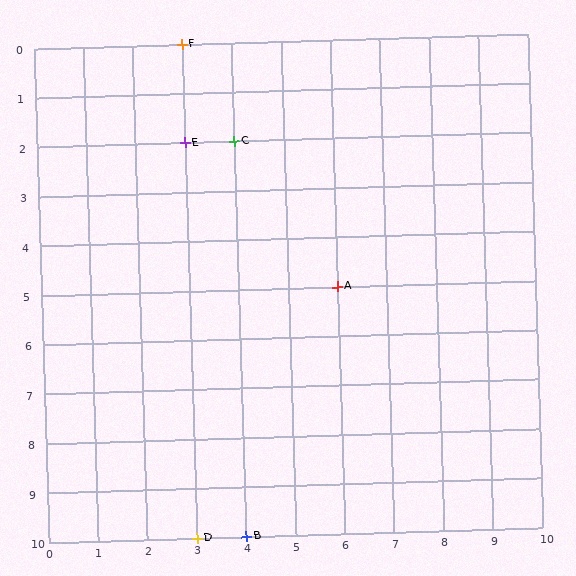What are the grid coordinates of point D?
Point D is at grid coordinates (3, 10).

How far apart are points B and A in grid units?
Points B and A are 2 columns and 5 rows apart (about 5.4 grid units diagonally).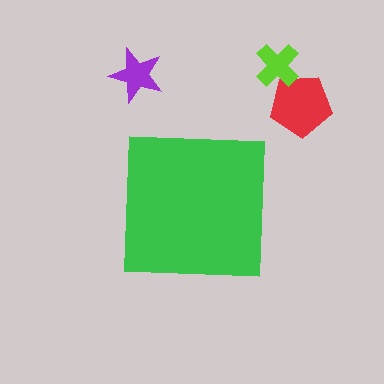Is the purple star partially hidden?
No, the purple star is fully visible.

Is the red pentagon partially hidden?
No, the red pentagon is fully visible.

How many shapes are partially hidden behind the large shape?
0 shapes are partially hidden.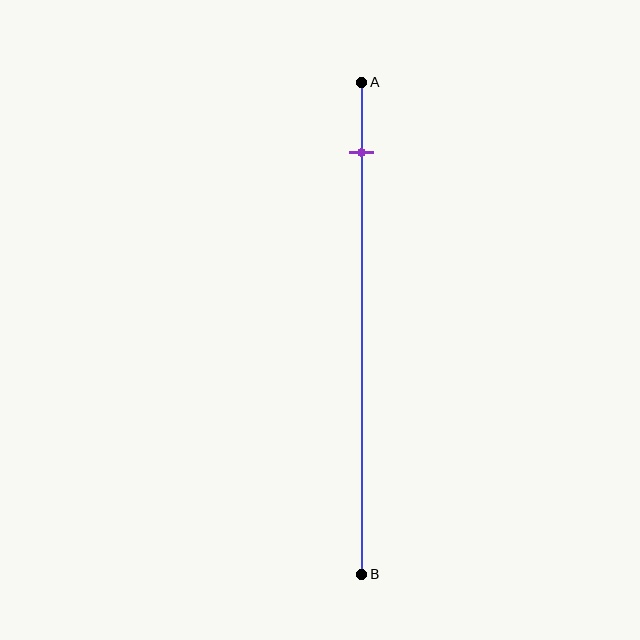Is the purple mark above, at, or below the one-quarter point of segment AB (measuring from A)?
The purple mark is above the one-quarter point of segment AB.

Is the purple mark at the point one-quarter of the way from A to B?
No, the mark is at about 15% from A, not at the 25% one-quarter point.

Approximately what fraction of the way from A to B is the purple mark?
The purple mark is approximately 15% of the way from A to B.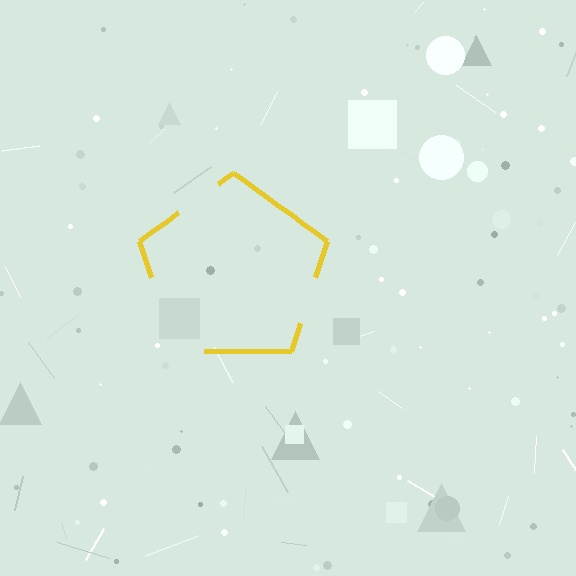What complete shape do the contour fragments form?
The contour fragments form a pentagon.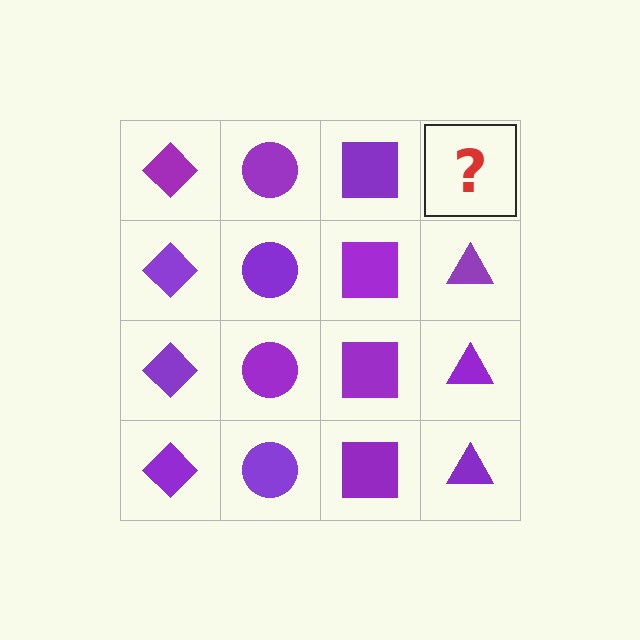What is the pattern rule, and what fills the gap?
The rule is that each column has a consistent shape. The gap should be filled with a purple triangle.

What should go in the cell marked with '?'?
The missing cell should contain a purple triangle.